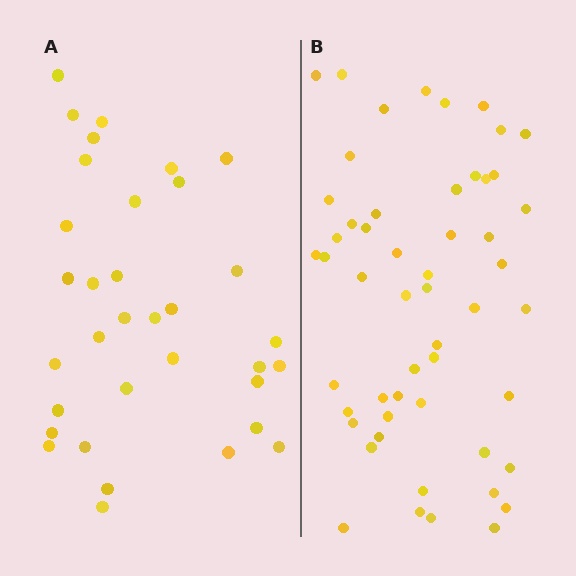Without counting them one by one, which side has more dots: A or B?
Region B (the right region) has more dots.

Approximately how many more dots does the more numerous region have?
Region B has approximately 20 more dots than region A.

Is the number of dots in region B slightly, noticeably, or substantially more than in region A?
Region B has substantially more. The ratio is roughly 1.6 to 1.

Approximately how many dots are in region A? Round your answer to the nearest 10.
About 30 dots. (The exact count is 34, which rounds to 30.)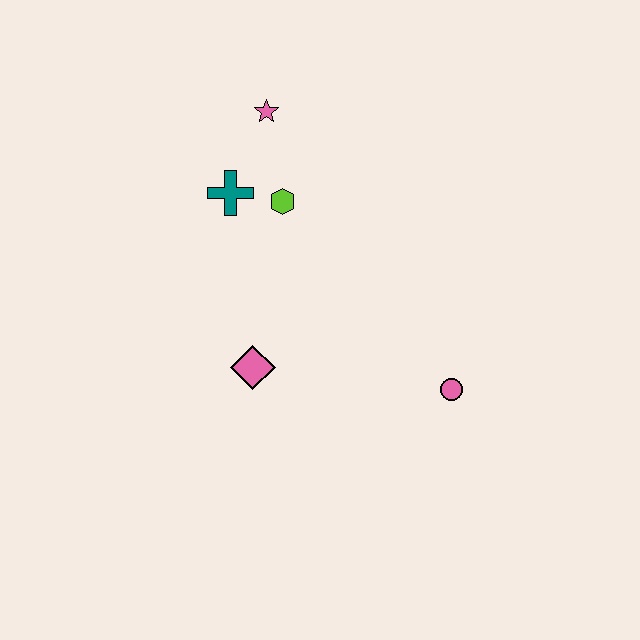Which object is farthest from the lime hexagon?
The pink circle is farthest from the lime hexagon.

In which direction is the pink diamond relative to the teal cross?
The pink diamond is below the teal cross.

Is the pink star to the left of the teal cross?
No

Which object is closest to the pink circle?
The pink diamond is closest to the pink circle.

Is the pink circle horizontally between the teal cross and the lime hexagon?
No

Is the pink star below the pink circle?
No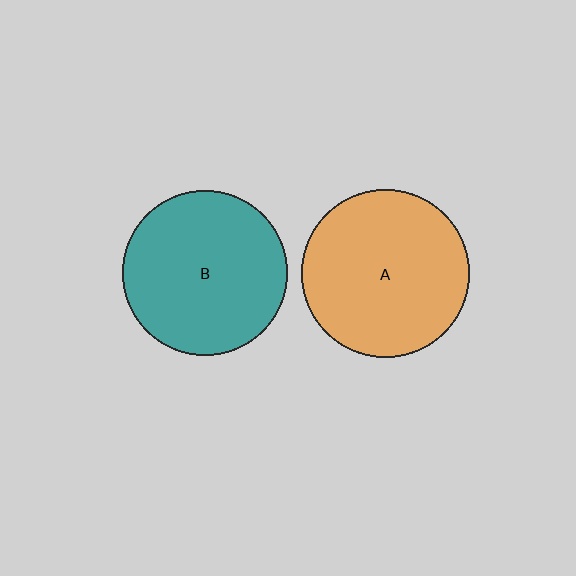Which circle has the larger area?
Circle A (orange).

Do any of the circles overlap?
No, none of the circles overlap.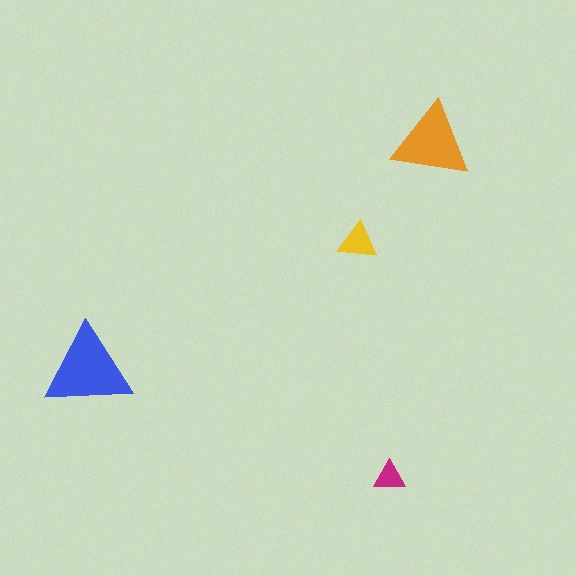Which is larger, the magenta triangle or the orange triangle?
The orange one.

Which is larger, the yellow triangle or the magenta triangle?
The yellow one.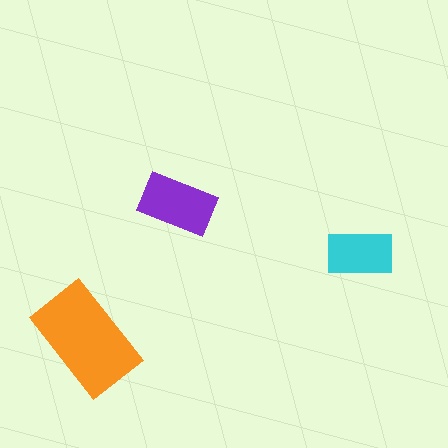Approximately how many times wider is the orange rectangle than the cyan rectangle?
About 1.5 times wider.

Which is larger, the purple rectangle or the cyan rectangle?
The purple one.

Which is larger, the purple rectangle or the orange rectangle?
The orange one.